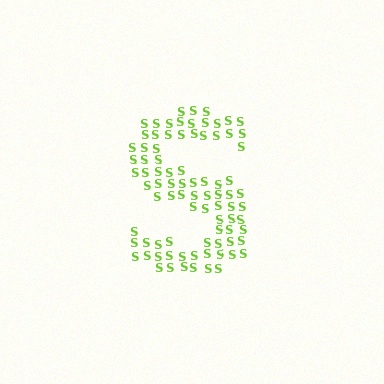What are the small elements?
The small elements are letter S's.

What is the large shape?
The large shape is the letter S.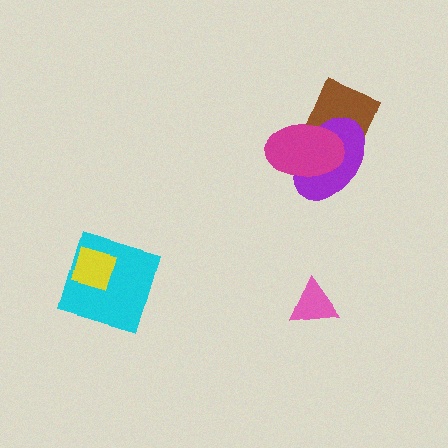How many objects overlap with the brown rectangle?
2 objects overlap with the brown rectangle.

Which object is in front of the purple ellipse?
The magenta ellipse is in front of the purple ellipse.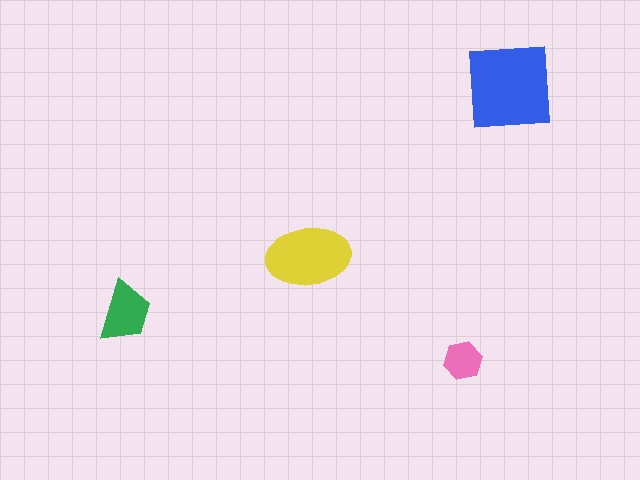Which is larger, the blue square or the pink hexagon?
The blue square.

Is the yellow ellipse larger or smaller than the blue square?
Smaller.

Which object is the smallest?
The pink hexagon.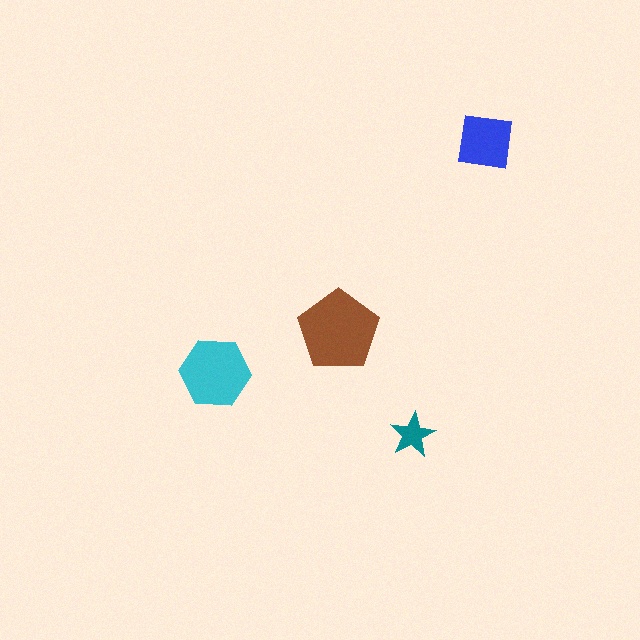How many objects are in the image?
There are 4 objects in the image.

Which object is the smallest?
The teal star.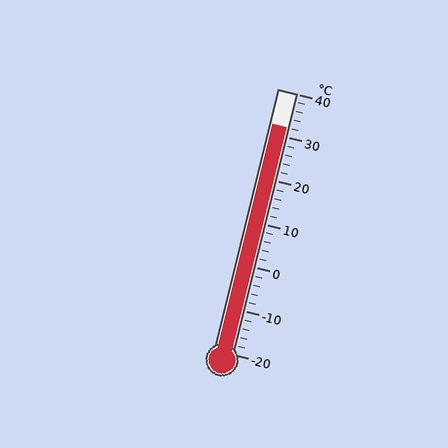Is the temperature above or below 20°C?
The temperature is above 20°C.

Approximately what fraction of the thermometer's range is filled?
The thermometer is filled to approximately 85% of its range.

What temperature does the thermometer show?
The thermometer shows approximately 32°C.